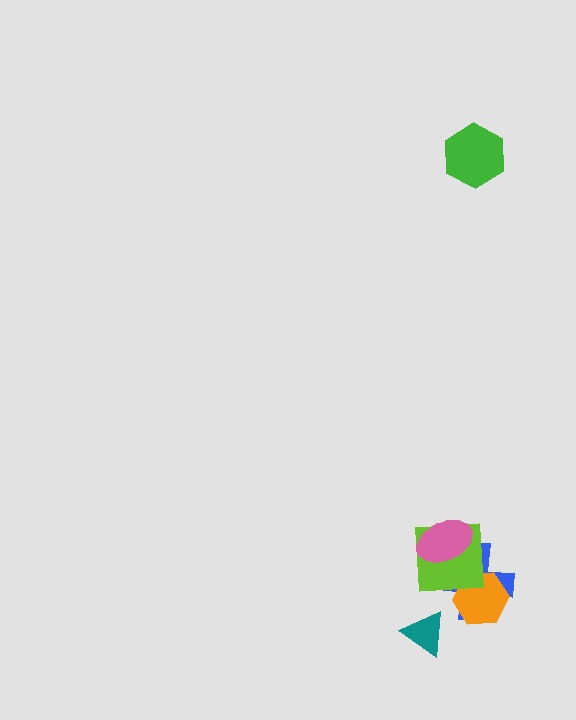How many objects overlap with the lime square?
3 objects overlap with the lime square.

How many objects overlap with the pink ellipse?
2 objects overlap with the pink ellipse.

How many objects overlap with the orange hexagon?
2 objects overlap with the orange hexagon.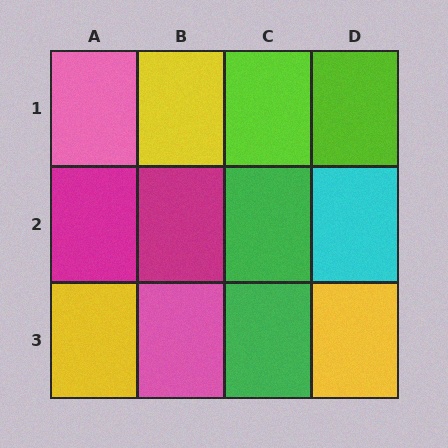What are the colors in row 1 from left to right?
Pink, yellow, lime, lime.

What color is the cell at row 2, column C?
Green.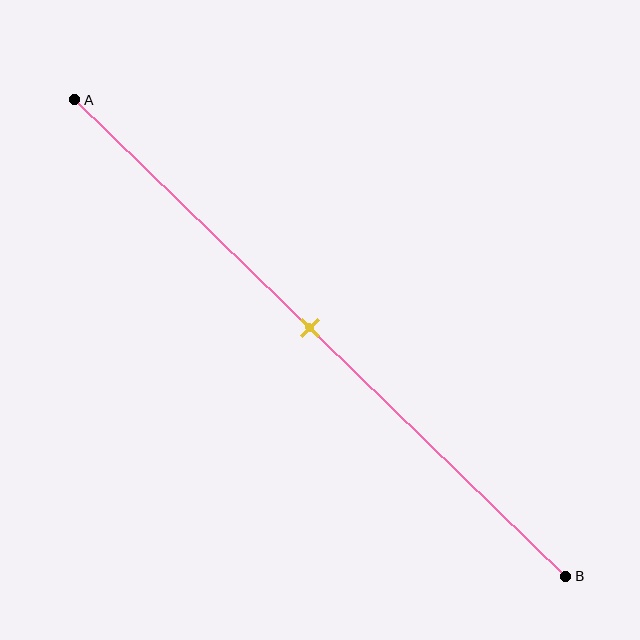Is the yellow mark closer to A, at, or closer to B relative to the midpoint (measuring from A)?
The yellow mark is approximately at the midpoint of segment AB.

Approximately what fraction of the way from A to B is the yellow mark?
The yellow mark is approximately 50% of the way from A to B.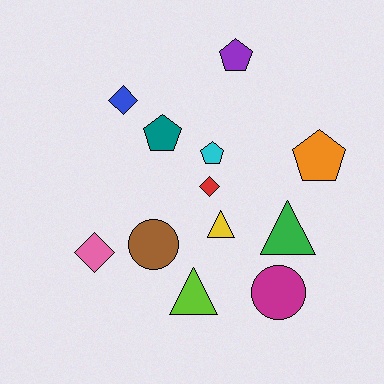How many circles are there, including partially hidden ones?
There are 2 circles.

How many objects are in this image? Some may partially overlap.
There are 12 objects.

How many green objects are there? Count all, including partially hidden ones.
There is 1 green object.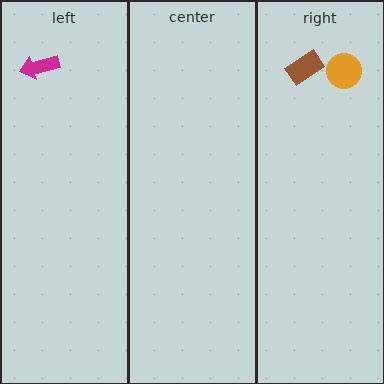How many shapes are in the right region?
2.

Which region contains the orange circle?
The right region.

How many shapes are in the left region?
1.